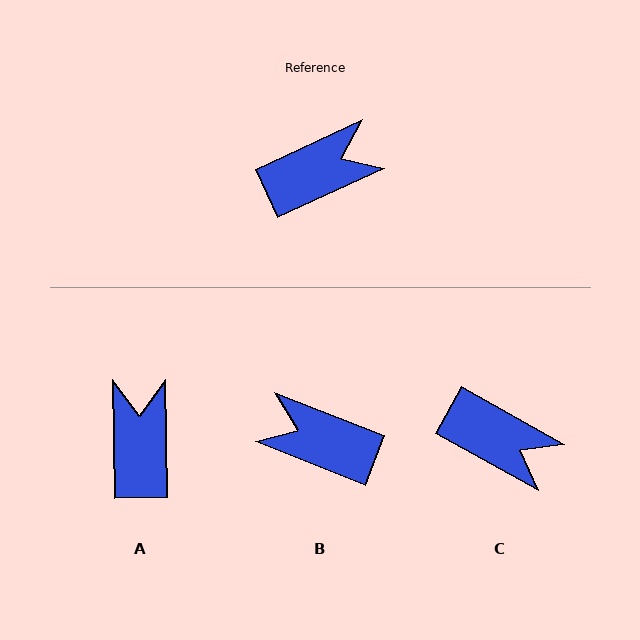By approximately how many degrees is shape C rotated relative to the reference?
Approximately 54 degrees clockwise.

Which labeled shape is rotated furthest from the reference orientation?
B, about 134 degrees away.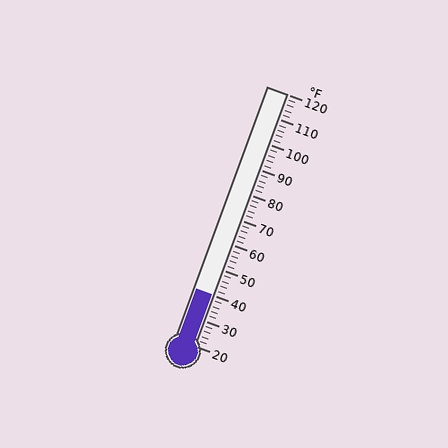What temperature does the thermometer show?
The thermometer shows approximately 40°F.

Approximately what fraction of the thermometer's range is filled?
The thermometer is filled to approximately 20% of its range.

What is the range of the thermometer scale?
The thermometer scale ranges from 20°F to 120°F.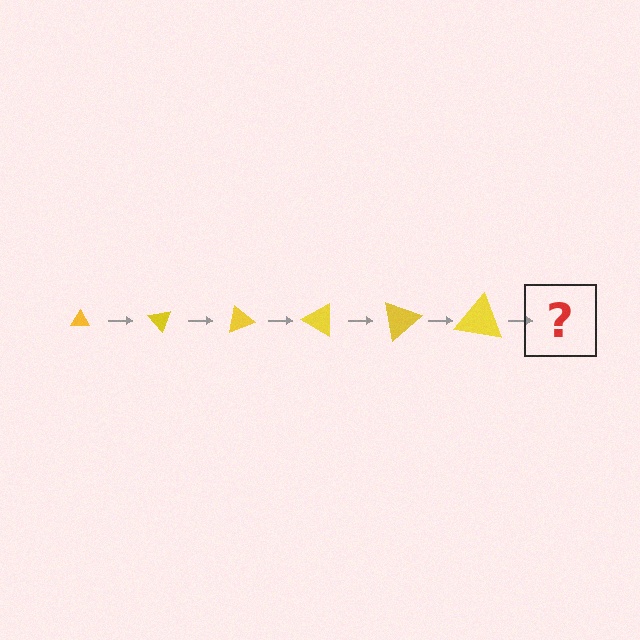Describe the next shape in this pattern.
It should be a triangle, larger than the previous one and rotated 300 degrees from the start.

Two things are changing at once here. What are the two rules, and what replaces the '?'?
The two rules are that the triangle grows larger each step and it rotates 50 degrees each step. The '?' should be a triangle, larger than the previous one and rotated 300 degrees from the start.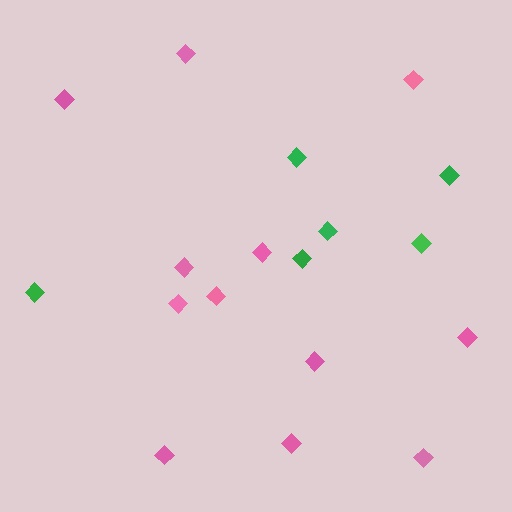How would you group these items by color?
There are 2 groups: one group of green diamonds (6) and one group of pink diamonds (12).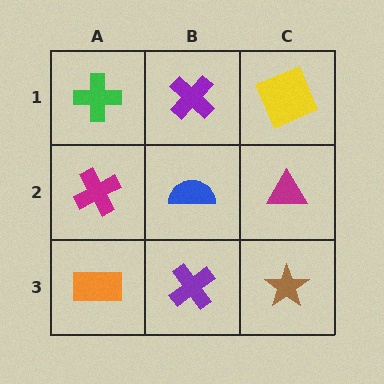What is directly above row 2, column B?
A purple cross.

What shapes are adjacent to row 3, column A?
A magenta cross (row 2, column A), a purple cross (row 3, column B).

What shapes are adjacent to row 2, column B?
A purple cross (row 1, column B), a purple cross (row 3, column B), a magenta cross (row 2, column A), a magenta triangle (row 2, column C).